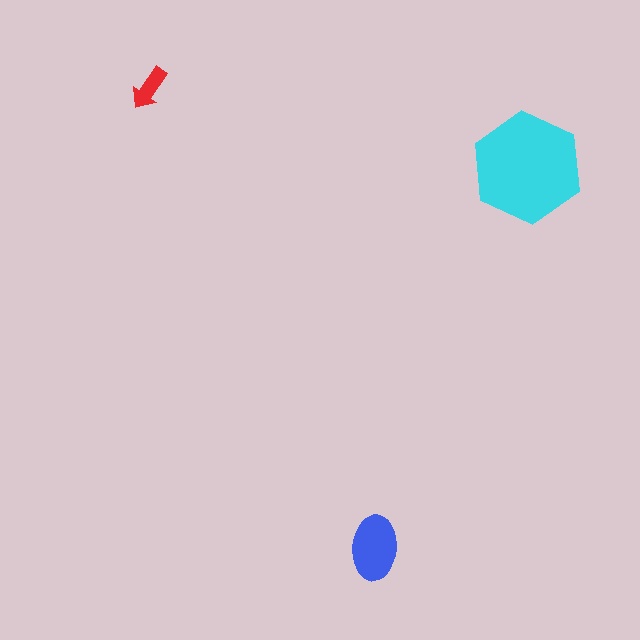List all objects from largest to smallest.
The cyan hexagon, the blue ellipse, the red arrow.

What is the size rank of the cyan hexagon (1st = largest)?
1st.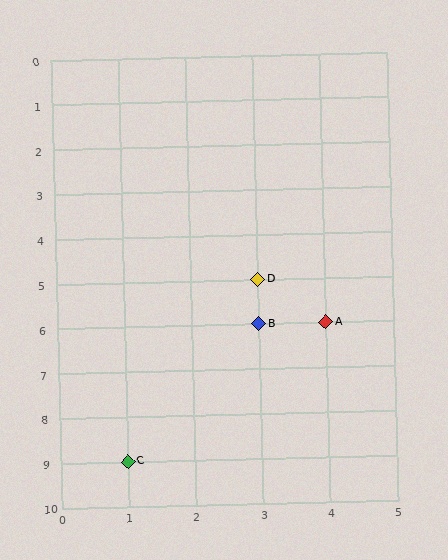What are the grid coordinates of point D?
Point D is at grid coordinates (3, 5).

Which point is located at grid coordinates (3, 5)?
Point D is at (3, 5).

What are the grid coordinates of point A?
Point A is at grid coordinates (4, 6).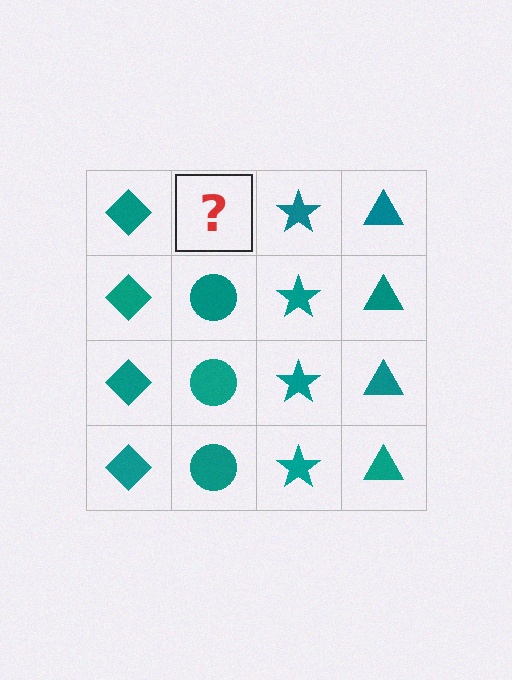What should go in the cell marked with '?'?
The missing cell should contain a teal circle.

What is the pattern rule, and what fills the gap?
The rule is that each column has a consistent shape. The gap should be filled with a teal circle.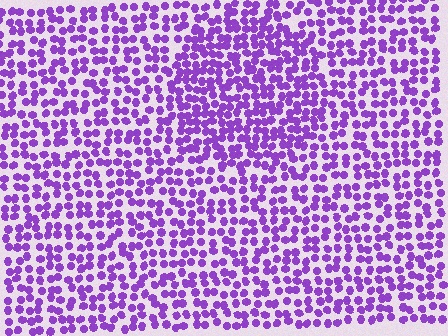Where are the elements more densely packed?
The elements are more densely packed inside the circle boundary.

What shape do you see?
I see a circle.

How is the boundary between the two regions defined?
The boundary is defined by a change in element density (approximately 1.5x ratio). All elements are the same color, size, and shape.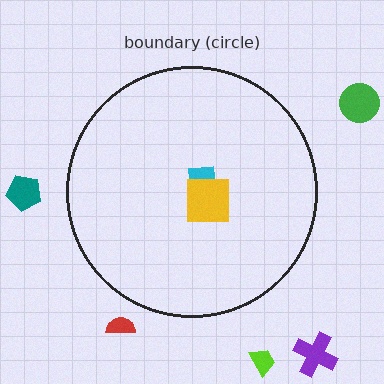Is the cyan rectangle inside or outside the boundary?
Inside.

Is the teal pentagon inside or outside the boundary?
Outside.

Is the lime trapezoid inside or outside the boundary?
Outside.